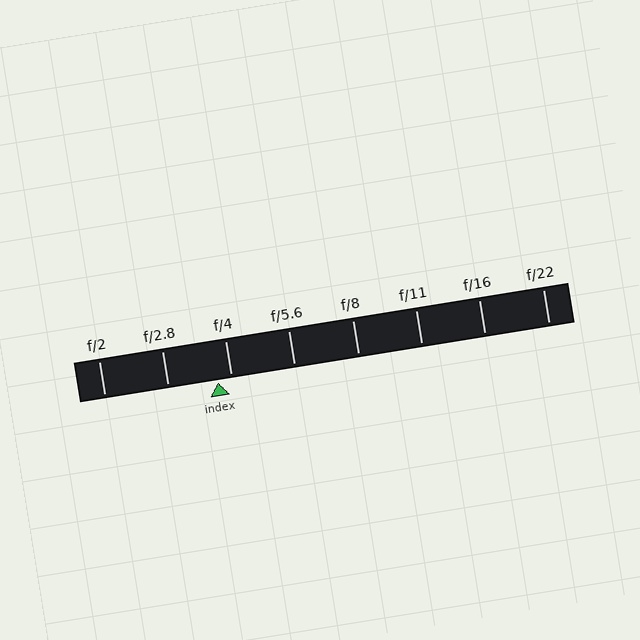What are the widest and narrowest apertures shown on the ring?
The widest aperture shown is f/2 and the narrowest is f/22.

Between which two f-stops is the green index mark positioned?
The index mark is between f/2.8 and f/4.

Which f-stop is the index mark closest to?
The index mark is closest to f/4.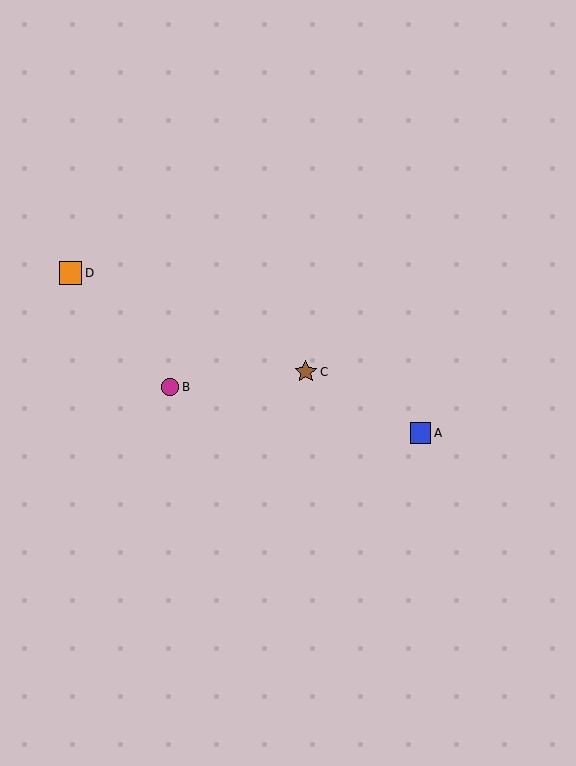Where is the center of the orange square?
The center of the orange square is at (70, 273).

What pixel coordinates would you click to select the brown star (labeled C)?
Click at (306, 372) to select the brown star C.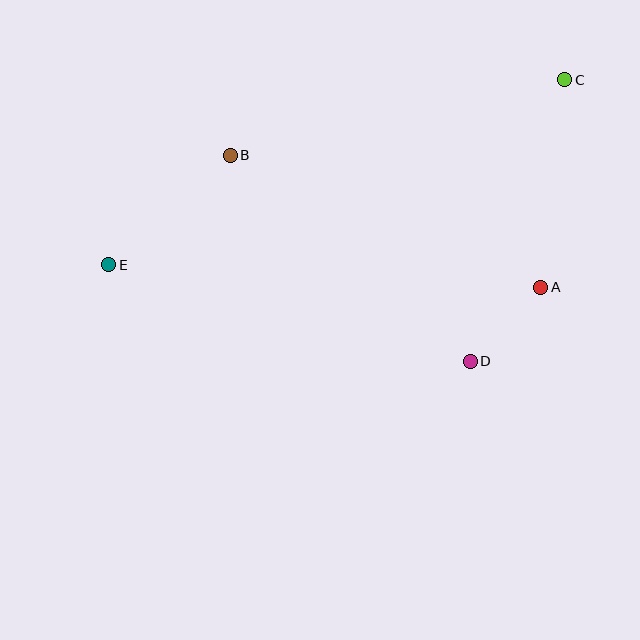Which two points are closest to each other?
Points A and D are closest to each other.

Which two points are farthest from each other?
Points C and E are farthest from each other.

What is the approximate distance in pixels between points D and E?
The distance between D and E is approximately 374 pixels.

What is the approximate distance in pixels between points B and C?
The distance between B and C is approximately 343 pixels.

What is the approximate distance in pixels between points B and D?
The distance between B and D is approximately 317 pixels.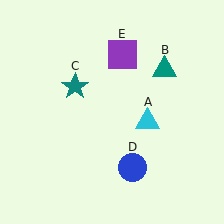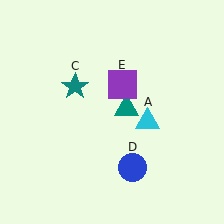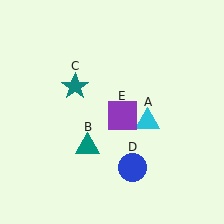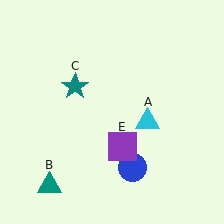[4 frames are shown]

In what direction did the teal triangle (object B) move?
The teal triangle (object B) moved down and to the left.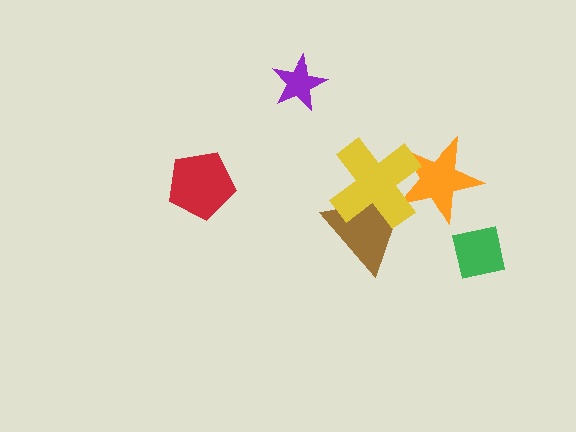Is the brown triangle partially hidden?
Yes, it is partially covered by another shape.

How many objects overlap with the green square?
0 objects overlap with the green square.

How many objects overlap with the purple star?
0 objects overlap with the purple star.